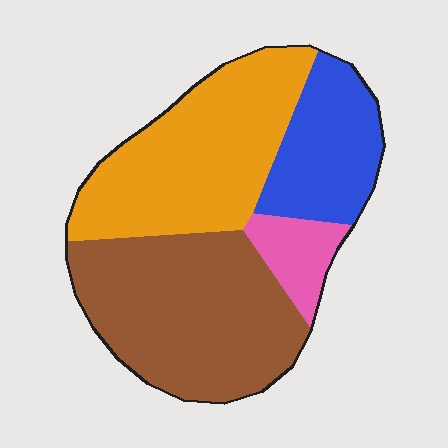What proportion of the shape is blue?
Blue covers roughly 20% of the shape.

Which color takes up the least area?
Pink, at roughly 10%.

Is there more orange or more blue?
Orange.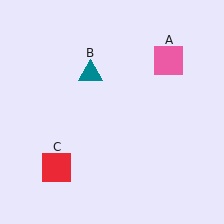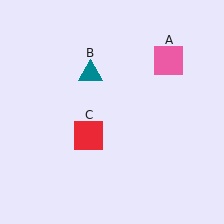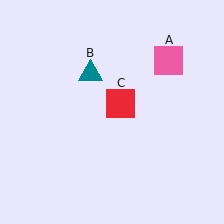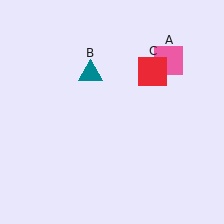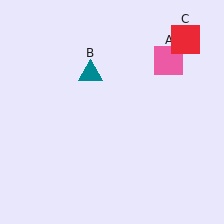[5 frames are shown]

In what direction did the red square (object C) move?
The red square (object C) moved up and to the right.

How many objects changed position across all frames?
1 object changed position: red square (object C).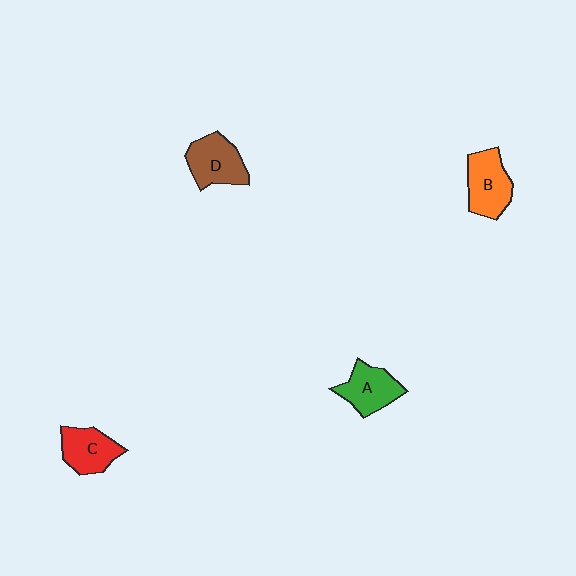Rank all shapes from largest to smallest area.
From largest to smallest: D (brown), B (orange), A (green), C (red).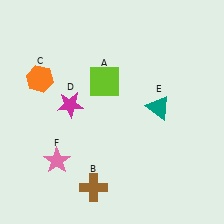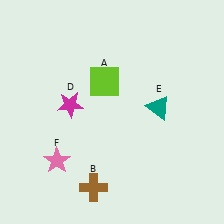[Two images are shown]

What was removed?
The orange hexagon (C) was removed in Image 2.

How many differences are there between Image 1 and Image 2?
There is 1 difference between the two images.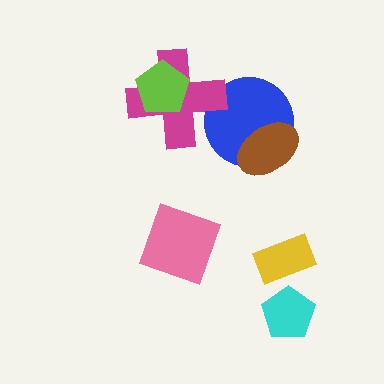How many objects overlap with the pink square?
0 objects overlap with the pink square.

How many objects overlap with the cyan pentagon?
0 objects overlap with the cyan pentagon.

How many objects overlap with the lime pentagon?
1 object overlaps with the lime pentagon.